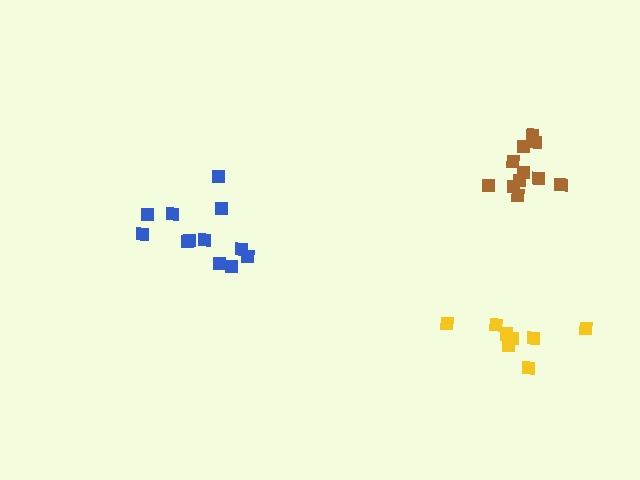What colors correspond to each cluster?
The clusters are colored: yellow, blue, brown.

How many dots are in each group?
Group 1: 8 dots, Group 2: 12 dots, Group 3: 11 dots (31 total).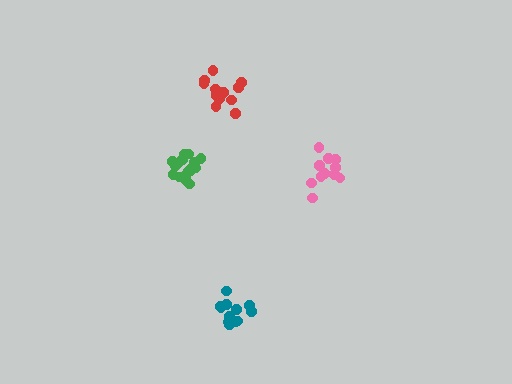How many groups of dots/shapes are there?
There are 4 groups.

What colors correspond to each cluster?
The clusters are colored: green, pink, red, teal.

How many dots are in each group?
Group 1: 17 dots, Group 2: 11 dots, Group 3: 13 dots, Group 4: 12 dots (53 total).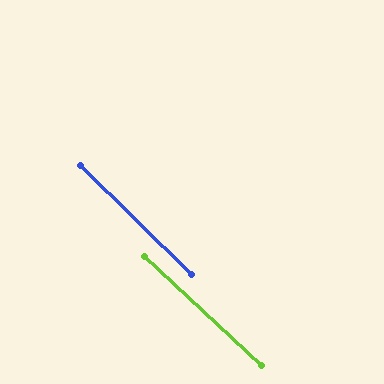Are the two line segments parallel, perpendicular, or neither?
Parallel — their directions differ by only 1.4°.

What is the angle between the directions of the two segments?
Approximately 1 degree.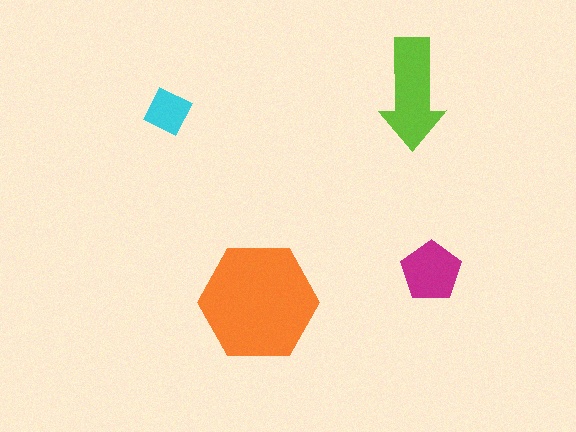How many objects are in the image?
There are 4 objects in the image.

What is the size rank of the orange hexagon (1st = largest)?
1st.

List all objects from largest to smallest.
The orange hexagon, the lime arrow, the magenta pentagon, the cyan diamond.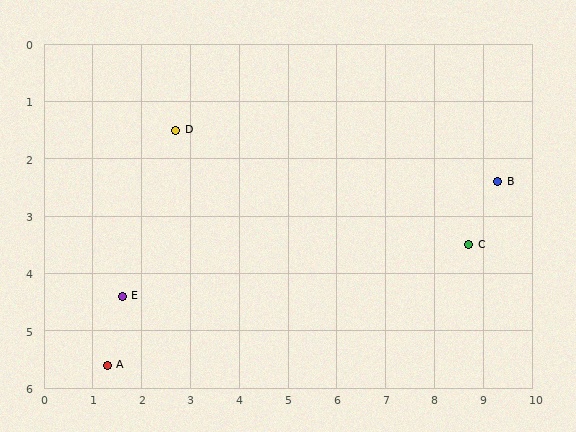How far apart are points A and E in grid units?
Points A and E are about 1.2 grid units apart.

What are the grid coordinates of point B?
Point B is at approximately (9.3, 2.4).